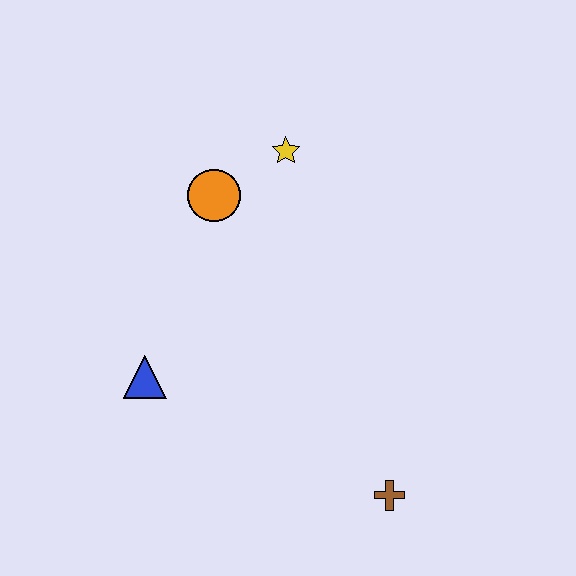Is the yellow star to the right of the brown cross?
No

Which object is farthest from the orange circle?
The brown cross is farthest from the orange circle.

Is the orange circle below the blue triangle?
No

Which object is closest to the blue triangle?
The orange circle is closest to the blue triangle.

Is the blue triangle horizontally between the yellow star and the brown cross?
No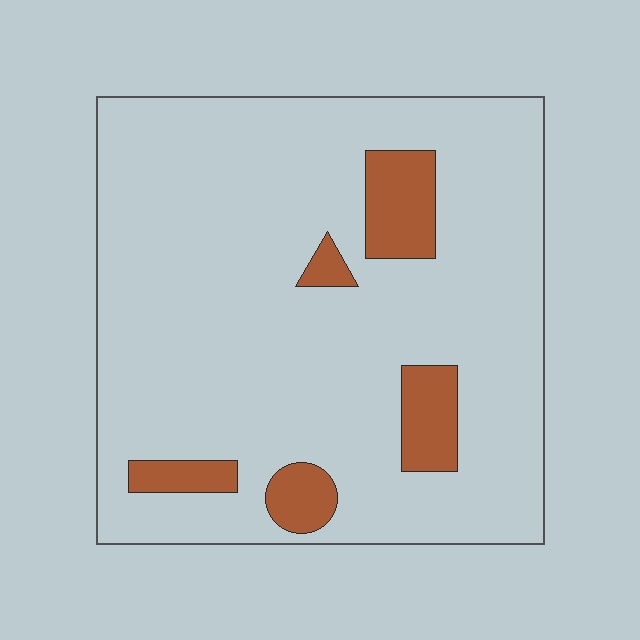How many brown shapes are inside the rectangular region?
5.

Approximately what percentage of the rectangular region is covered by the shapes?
Approximately 10%.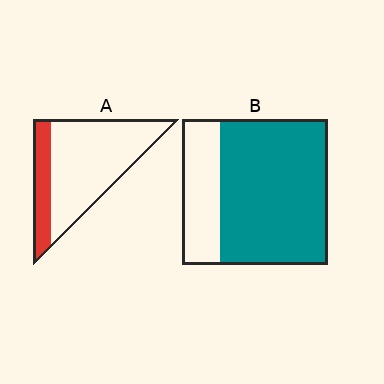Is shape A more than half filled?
No.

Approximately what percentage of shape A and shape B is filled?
A is approximately 25% and B is approximately 75%.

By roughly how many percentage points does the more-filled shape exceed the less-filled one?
By roughly 50 percentage points (B over A).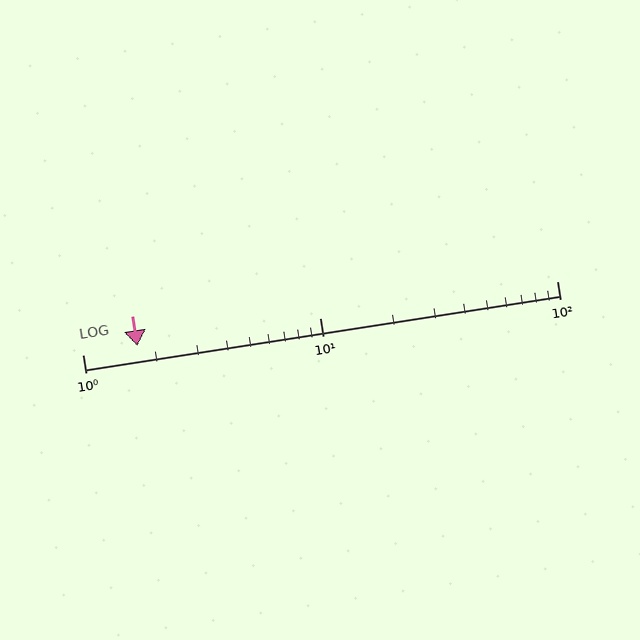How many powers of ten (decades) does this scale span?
The scale spans 2 decades, from 1 to 100.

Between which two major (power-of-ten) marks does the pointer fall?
The pointer is between 1 and 10.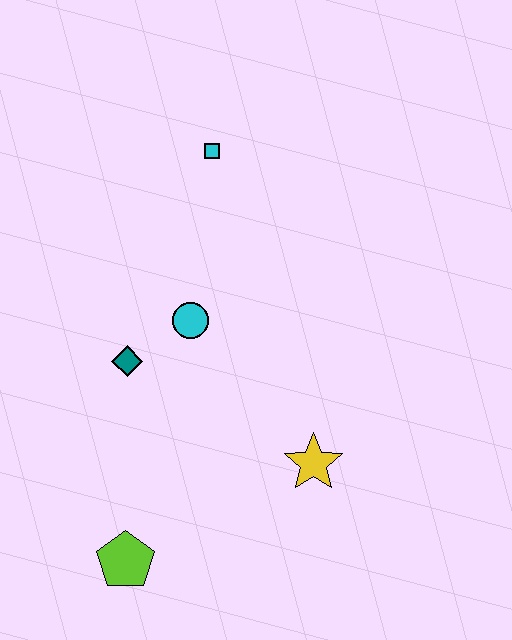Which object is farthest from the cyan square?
The lime pentagon is farthest from the cyan square.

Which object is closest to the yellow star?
The cyan circle is closest to the yellow star.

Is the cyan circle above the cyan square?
No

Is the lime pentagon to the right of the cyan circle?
No